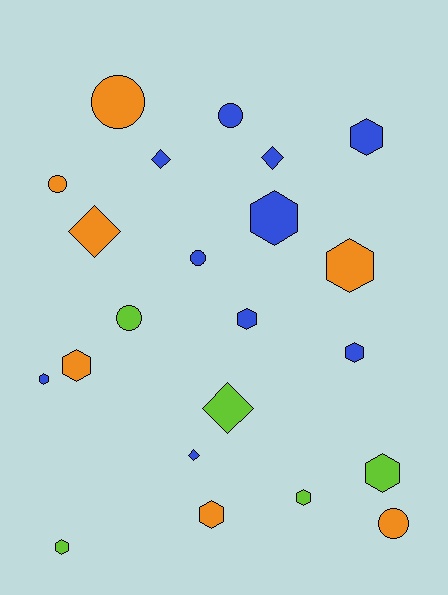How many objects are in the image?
There are 22 objects.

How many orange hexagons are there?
There are 3 orange hexagons.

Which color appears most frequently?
Blue, with 10 objects.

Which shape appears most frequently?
Hexagon, with 11 objects.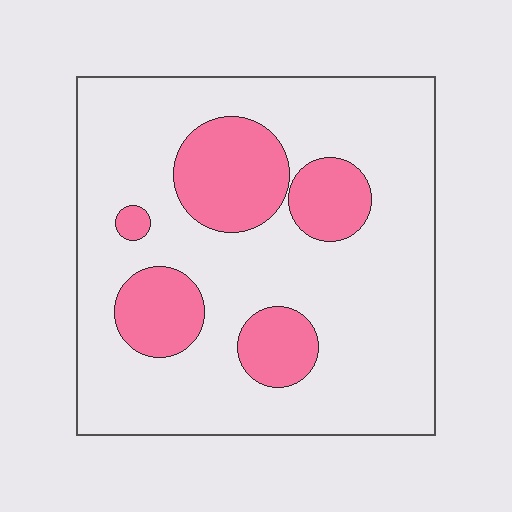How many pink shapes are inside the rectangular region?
5.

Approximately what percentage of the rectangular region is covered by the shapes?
Approximately 25%.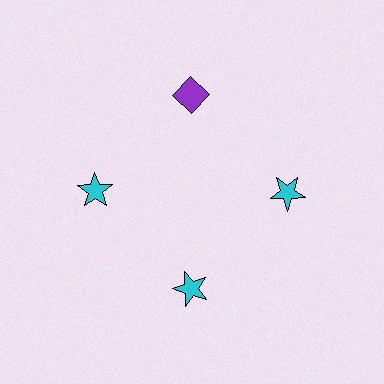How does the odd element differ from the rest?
It differs in both color (purple instead of cyan) and shape (diamond instead of star).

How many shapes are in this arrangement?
There are 4 shapes arranged in a ring pattern.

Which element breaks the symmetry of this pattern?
The purple diamond at roughly the 12 o'clock position breaks the symmetry. All other shapes are cyan stars.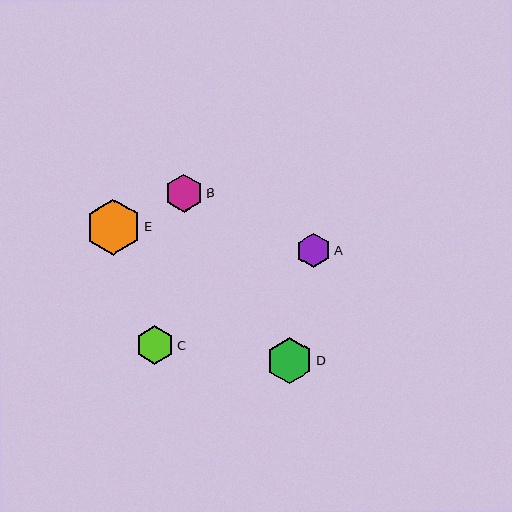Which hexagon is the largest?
Hexagon E is the largest with a size of approximately 56 pixels.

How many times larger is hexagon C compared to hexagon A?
Hexagon C is approximately 1.1 times the size of hexagon A.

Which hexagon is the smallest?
Hexagon A is the smallest with a size of approximately 35 pixels.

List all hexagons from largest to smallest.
From largest to smallest: E, D, C, B, A.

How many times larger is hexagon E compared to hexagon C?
Hexagon E is approximately 1.4 times the size of hexagon C.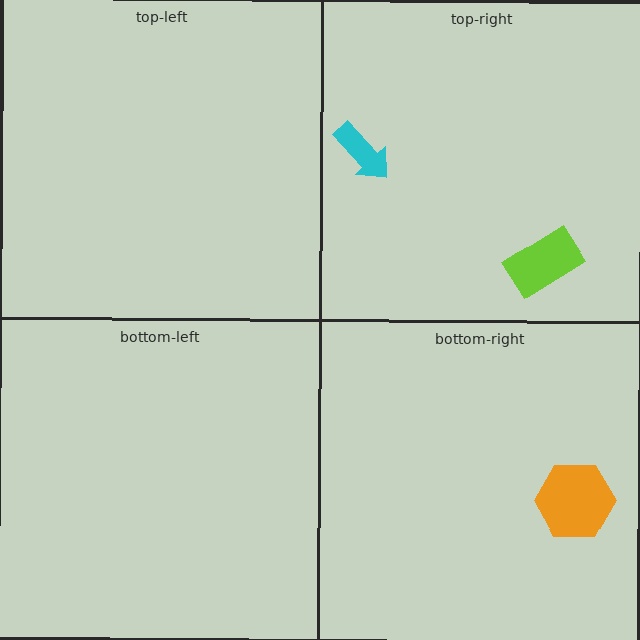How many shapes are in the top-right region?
2.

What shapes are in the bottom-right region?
The orange hexagon.